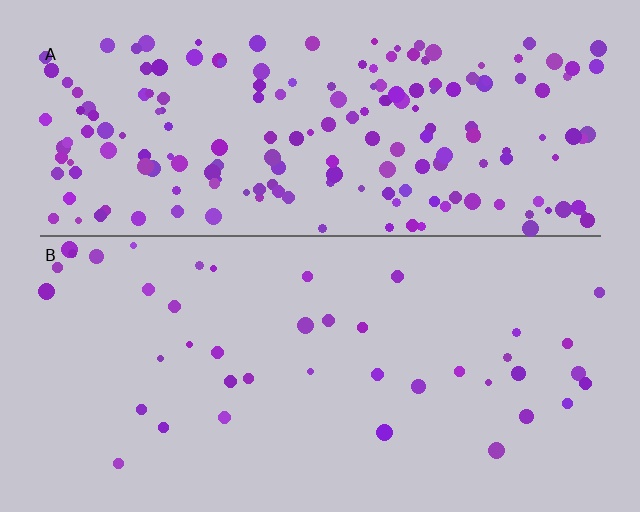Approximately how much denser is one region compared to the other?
Approximately 4.5× — region A over region B.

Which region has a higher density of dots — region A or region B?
A (the top).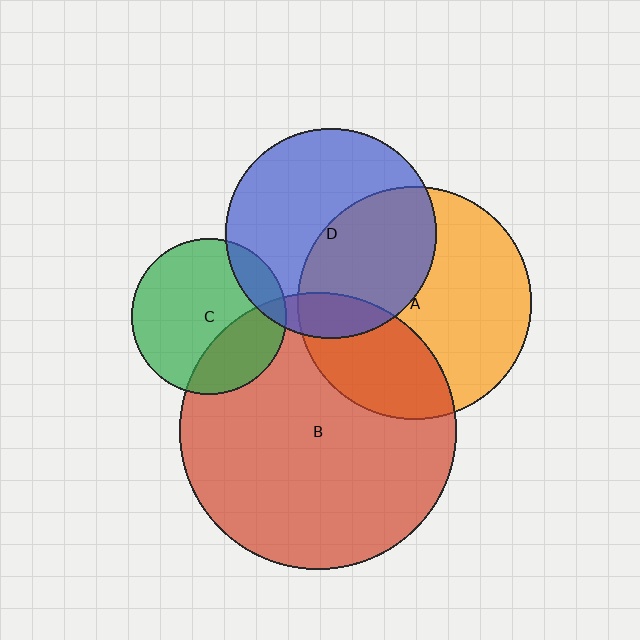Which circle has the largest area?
Circle B (red).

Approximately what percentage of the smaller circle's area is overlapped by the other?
Approximately 15%.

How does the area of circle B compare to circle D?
Approximately 1.7 times.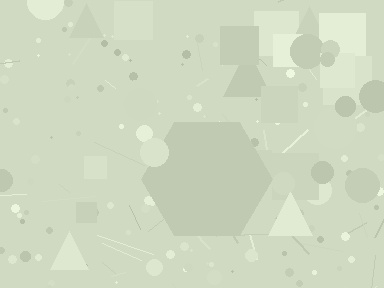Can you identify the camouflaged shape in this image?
The camouflaged shape is a hexagon.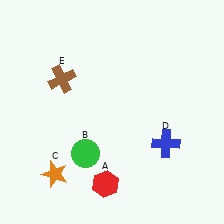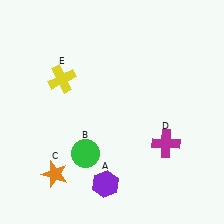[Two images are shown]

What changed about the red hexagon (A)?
In Image 1, A is red. In Image 2, it changed to purple.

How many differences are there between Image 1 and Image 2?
There are 3 differences between the two images.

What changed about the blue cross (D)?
In Image 1, D is blue. In Image 2, it changed to magenta.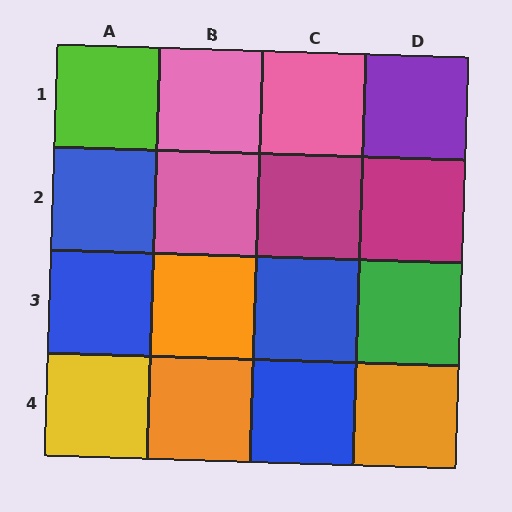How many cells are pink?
3 cells are pink.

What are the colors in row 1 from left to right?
Lime, pink, pink, purple.